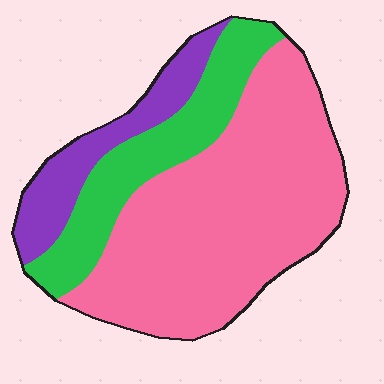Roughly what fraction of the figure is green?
Green takes up about one quarter (1/4) of the figure.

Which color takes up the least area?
Purple, at roughly 15%.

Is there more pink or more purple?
Pink.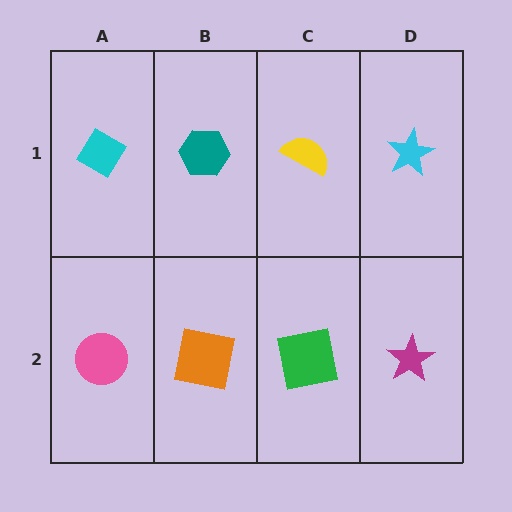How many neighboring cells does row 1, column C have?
3.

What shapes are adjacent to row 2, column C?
A yellow semicircle (row 1, column C), an orange square (row 2, column B), a magenta star (row 2, column D).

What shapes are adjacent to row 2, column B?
A teal hexagon (row 1, column B), a pink circle (row 2, column A), a green square (row 2, column C).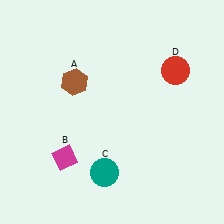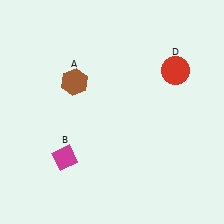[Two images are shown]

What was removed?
The teal circle (C) was removed in Image 2.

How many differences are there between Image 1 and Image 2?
There is 1 difference between the two images.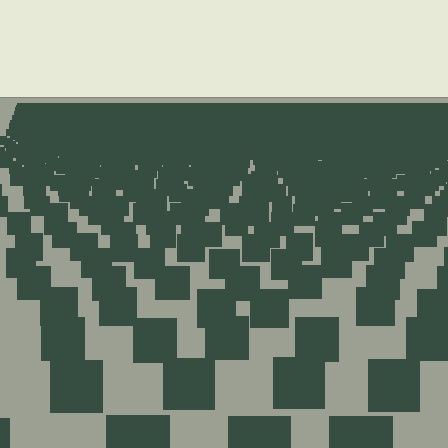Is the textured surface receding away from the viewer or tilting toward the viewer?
The surface is receding away from the viewer. Texture elements get smaller and denser toward the top.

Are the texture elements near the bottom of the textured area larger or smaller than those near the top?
Larger. Near the bottom, elements are closer to the viewer and appear at a bigger on-screen size.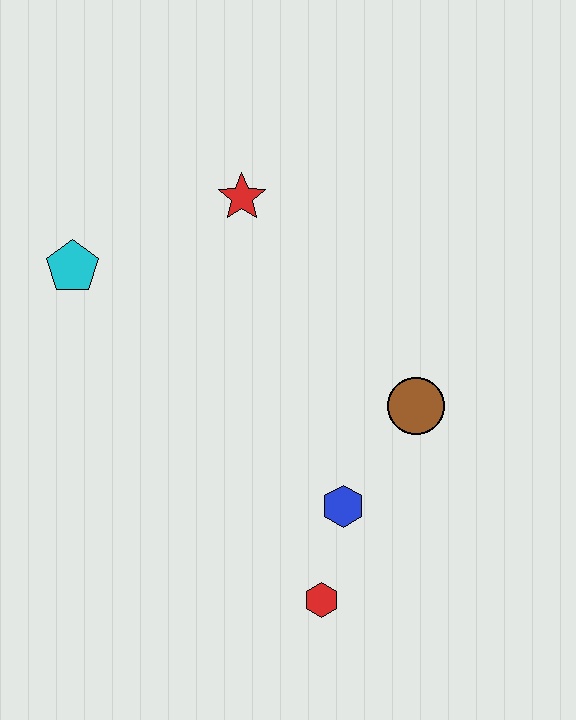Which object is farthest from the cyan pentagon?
The red hexagon is farthest from the cyan pentagon.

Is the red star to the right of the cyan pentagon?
Yes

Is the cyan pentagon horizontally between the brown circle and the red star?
No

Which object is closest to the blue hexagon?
The red hexagon is closest to the blue hexagon.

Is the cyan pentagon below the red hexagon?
No